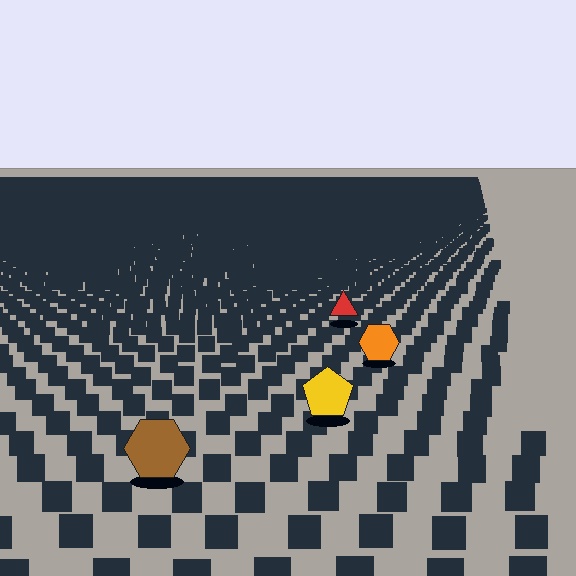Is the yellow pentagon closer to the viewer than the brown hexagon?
No. The brown hexagon is closer — you can tell from the texture gradient: the ground texture is coarser near it.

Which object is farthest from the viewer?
The red triangle is farthest from the viewer. It appears smaller and the ground texture around it is denser.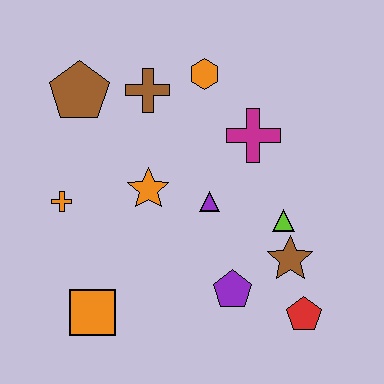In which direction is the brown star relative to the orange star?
The brown star is to the right of the orange star.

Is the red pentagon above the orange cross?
No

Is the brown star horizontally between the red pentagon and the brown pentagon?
Yes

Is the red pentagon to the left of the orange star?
No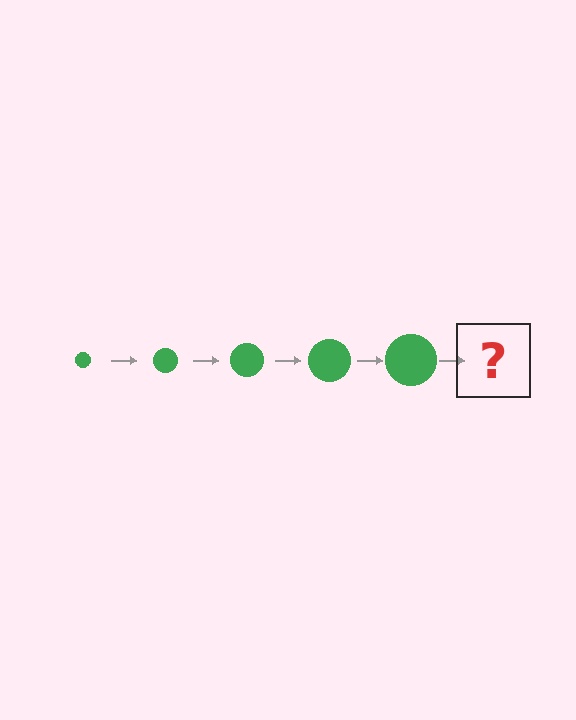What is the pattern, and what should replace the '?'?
The pattern is that the circle gets progressively larger each step. The '?' should be a green circle, larger than the previous one.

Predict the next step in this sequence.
The next step is a green circle, larger than the previous one.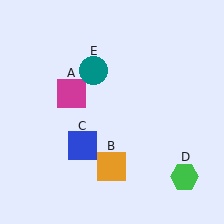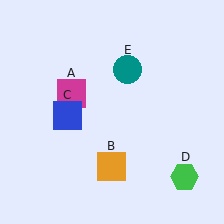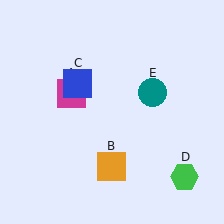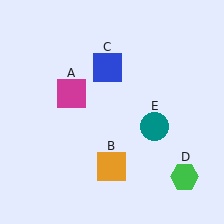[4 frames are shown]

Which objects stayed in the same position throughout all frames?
Magenta square (object A) and orange square (object B) and green hexagon (object D) remained stationary.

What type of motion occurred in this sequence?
The blue square (object C), teal circle (object E) rotated clockwise around the center of the scene.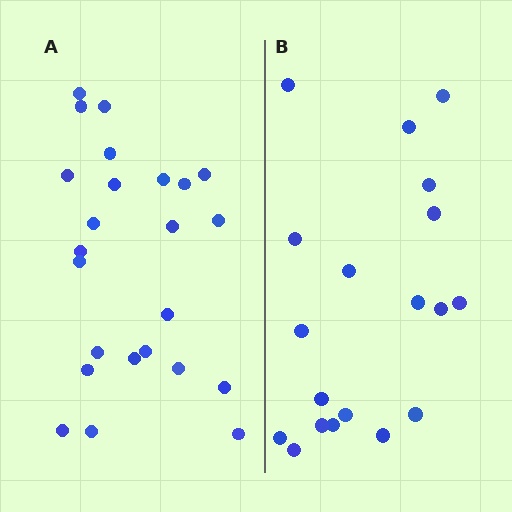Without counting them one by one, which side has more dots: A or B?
Region A (the left region) has more dots.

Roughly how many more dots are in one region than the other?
Region A has about 5 more dots than region B.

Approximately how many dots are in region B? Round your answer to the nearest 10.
About 20 dots. (The exact count is 19, which rounds to 20.)